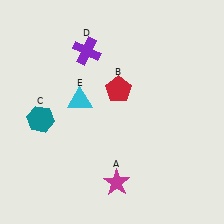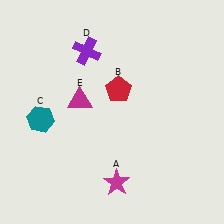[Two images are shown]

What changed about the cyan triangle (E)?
In Image 1, E is cyan. In Image 2, it changed to magenta.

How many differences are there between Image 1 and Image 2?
There is 1 difference between the two images.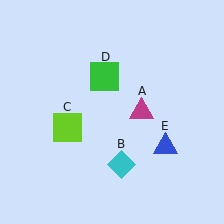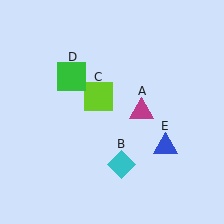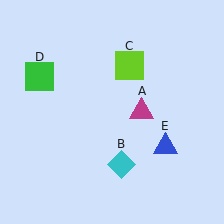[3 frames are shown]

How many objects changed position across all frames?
2 objects changed position: lime square (object C), green square (object D).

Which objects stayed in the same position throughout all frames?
Magenta triangle (object A) and cyan diamond (object B) and blue triangle (object E) remained stationary.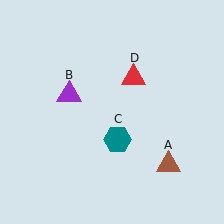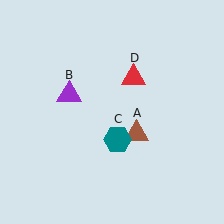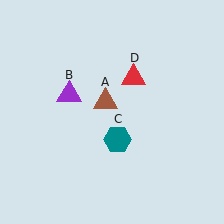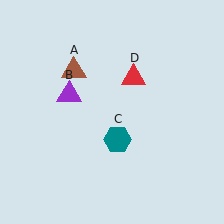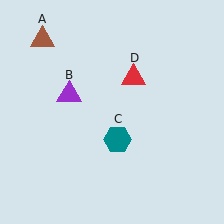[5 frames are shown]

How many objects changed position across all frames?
1 object changed position: brown triangle (object A).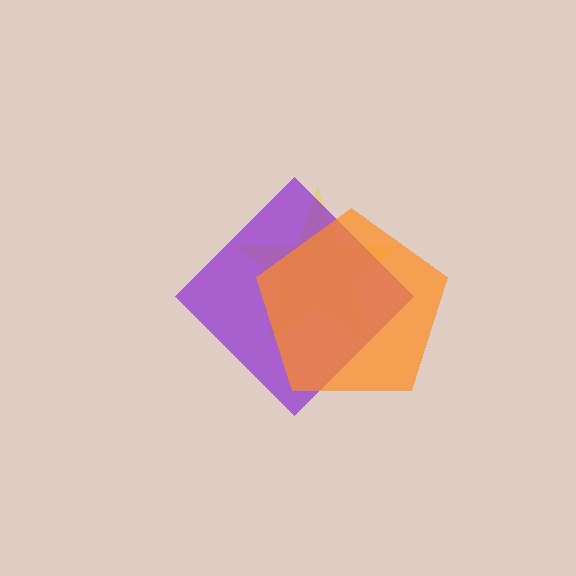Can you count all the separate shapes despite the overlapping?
Yes, there are 3 separate shapes.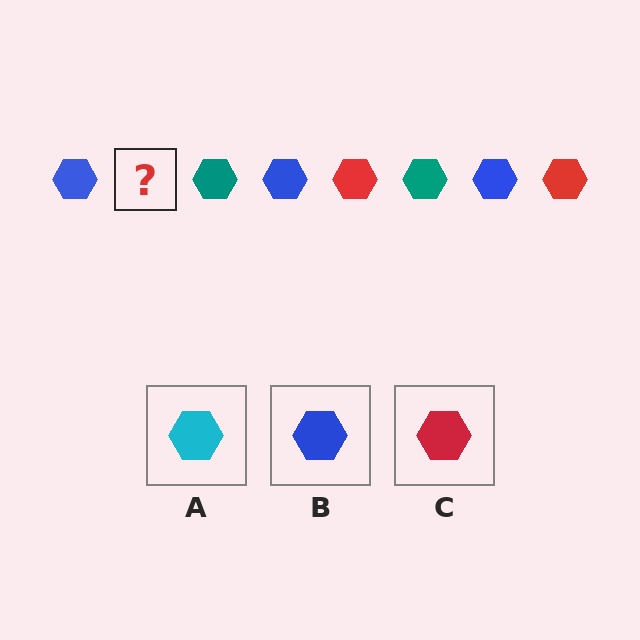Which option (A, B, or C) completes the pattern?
C.